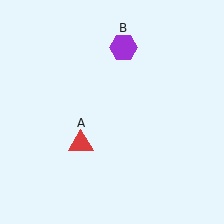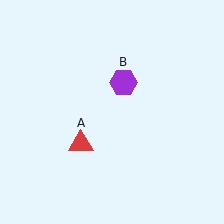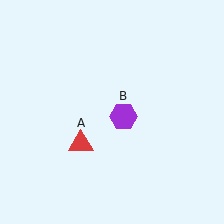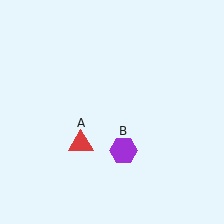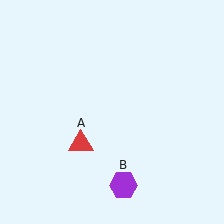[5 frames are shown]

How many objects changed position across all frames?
1 object changed position: purple hexagon (object B).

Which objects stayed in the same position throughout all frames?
Red triangle (object A) remained stationary.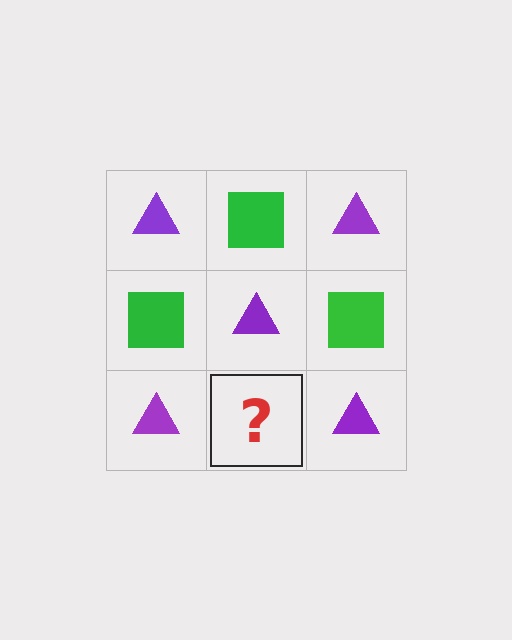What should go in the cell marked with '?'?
The missing cell should contain a green square.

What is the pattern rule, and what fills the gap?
The rule is that it alternates purple triangle and green square in a checkerboard pattern. The gap should be filled with a green square.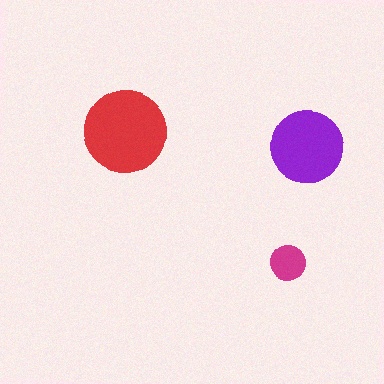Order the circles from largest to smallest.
the red one, the purple one, the magenta one.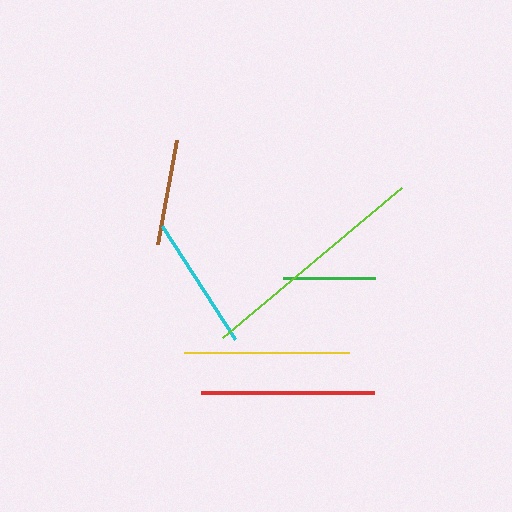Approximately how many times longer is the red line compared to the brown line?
The red line is approximately 1.6 times the length of the brown line.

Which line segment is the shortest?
The green line is the shortest at approximately 92 pixels.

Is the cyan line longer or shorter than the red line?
The red line is longer than the cyan line.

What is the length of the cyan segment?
The cyan segment is approximately 134 pixels long.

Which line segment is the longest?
The lime line is the longest at approximately 233 pixels.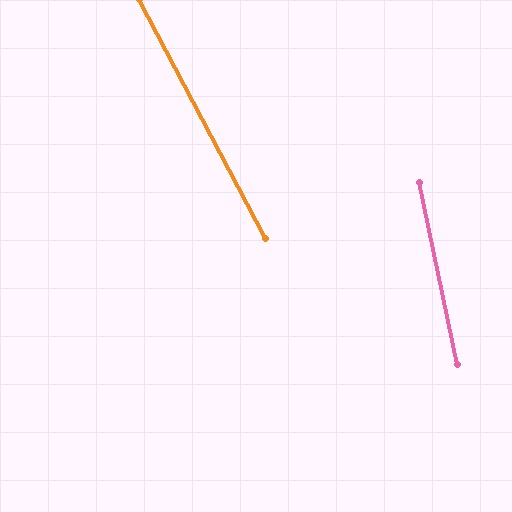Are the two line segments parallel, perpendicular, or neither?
Neither parallel nor perpendicular — they differ by about 16°.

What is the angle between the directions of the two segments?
Approximately 16 degrees.